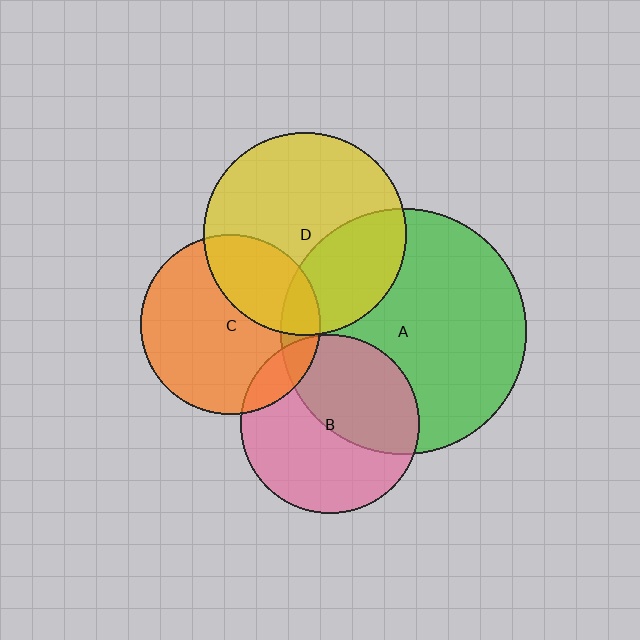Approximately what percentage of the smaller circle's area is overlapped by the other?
Approximately 10%.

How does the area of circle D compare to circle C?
Approximately 1.3 times.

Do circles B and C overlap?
Yes.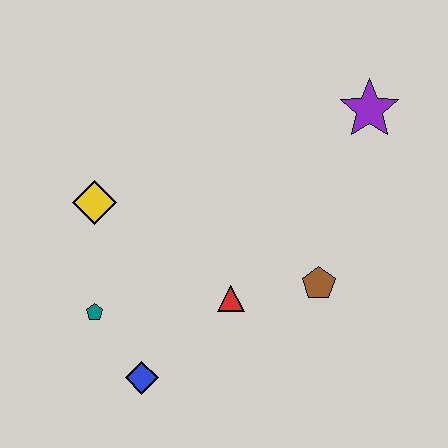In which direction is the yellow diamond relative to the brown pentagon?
The yellow diamond is to the left of the brown pentagon.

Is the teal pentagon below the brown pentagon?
Yes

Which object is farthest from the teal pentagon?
The purple star is farthest from the teal pentagon.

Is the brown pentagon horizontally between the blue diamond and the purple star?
Yes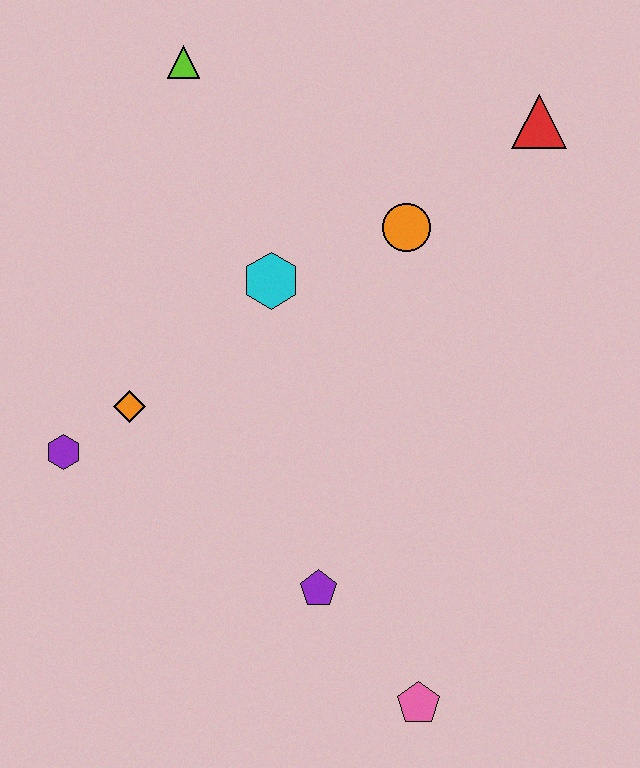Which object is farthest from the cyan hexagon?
The pink pentagon is farthest from the cyan hexagon.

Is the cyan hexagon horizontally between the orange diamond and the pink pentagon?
Yes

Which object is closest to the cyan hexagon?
The orange circle is closest to the cyan hexagon.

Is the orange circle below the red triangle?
Yes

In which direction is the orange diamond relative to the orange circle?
The orange diamond is to the left of the orange circle.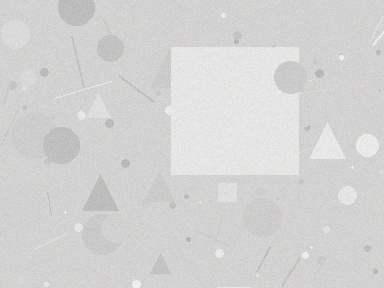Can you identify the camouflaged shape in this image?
The camouflaged shape is a square.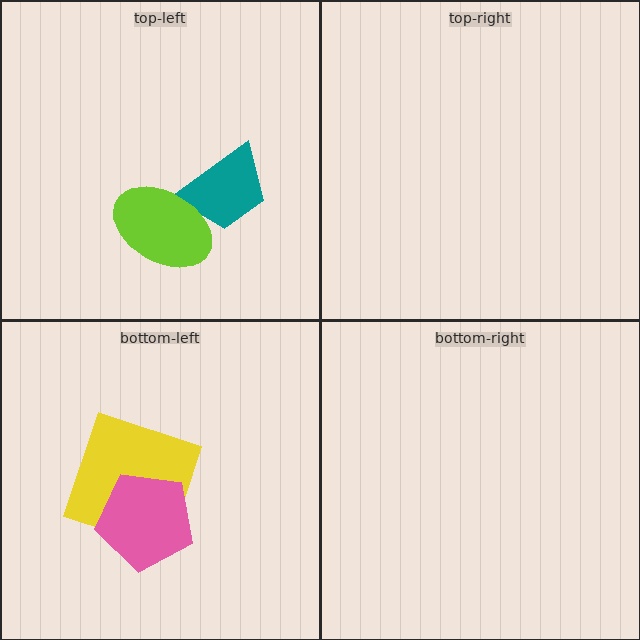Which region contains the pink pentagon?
The bottom-left region.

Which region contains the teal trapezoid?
The top-left region.